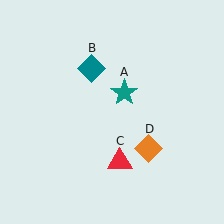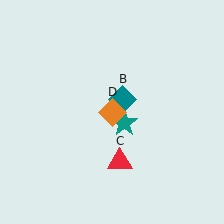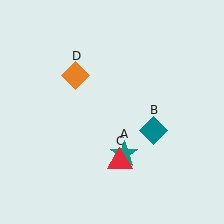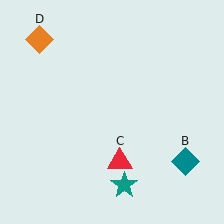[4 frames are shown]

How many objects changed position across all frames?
3 objects changed position: teal star (object A), teal diamond (object B), orange diamond (object D).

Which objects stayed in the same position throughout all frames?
Red triangle (object C) remained stationary.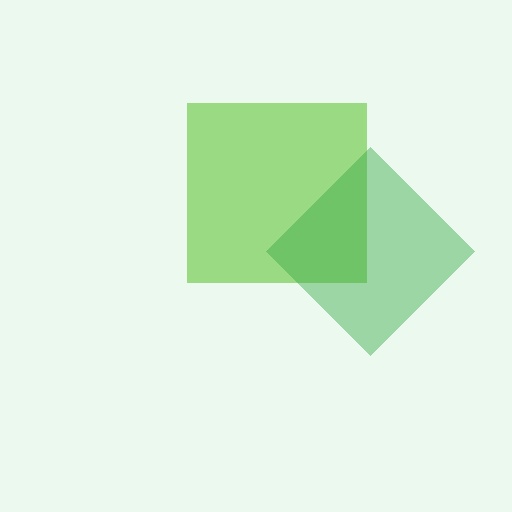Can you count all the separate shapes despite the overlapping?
Yes, there are 2 separate shapes.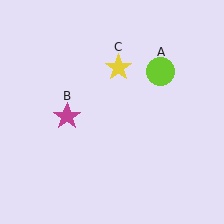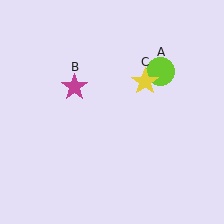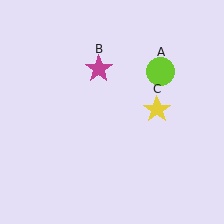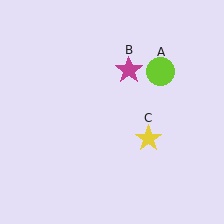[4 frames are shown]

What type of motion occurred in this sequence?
The magenta star (object B), yellow star (object C) rotated clockwise around the center of the scene.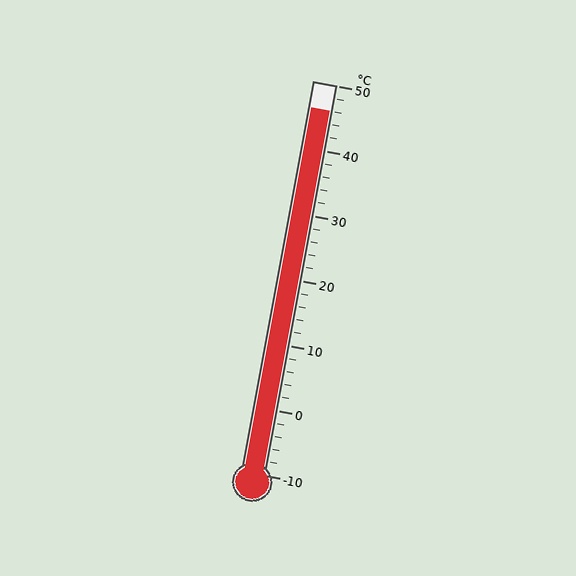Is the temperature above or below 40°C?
The temperature is above 40°C.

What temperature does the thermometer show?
The thermometer shows approximately 46°C.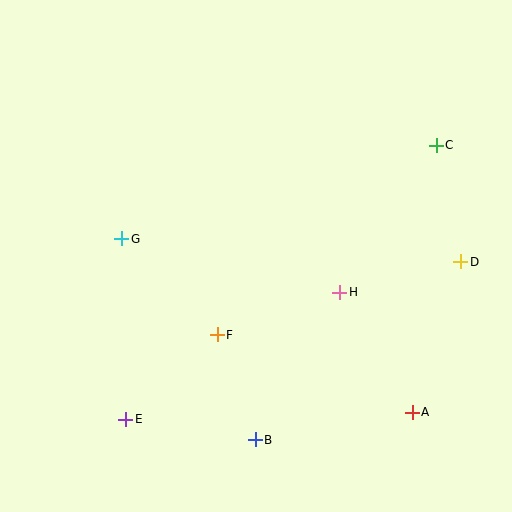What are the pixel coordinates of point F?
Point F is at (217, 335).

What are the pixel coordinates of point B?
Point B is at (255, 440).